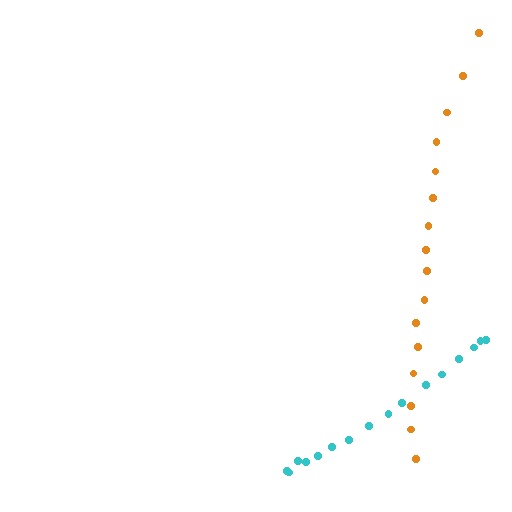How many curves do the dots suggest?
There are 2 distinct paths.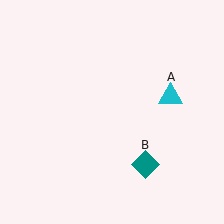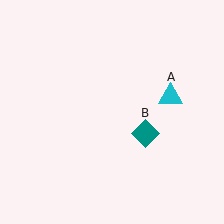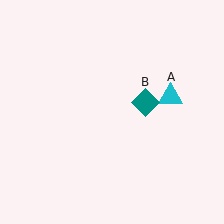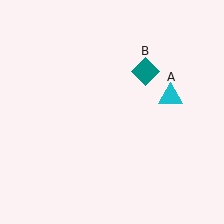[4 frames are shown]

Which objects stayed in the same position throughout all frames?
Cyan triangle (object A) remained stationary.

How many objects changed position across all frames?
1 object changed position: teal diamond (object B).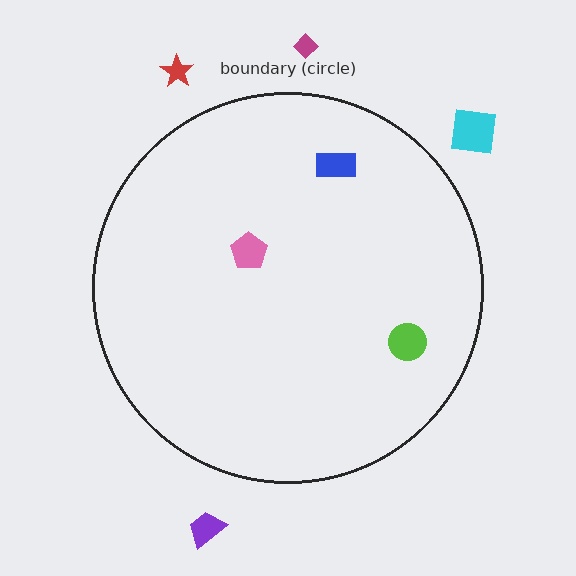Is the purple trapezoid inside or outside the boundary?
Outside.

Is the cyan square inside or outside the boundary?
Outside.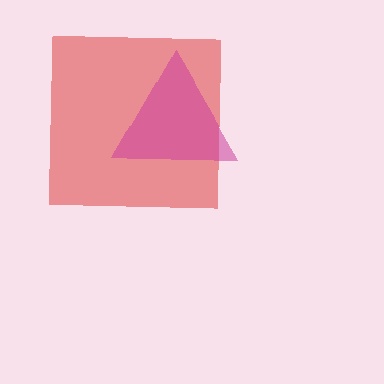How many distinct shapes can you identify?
There are 2 distinct shapes: a red square, a magenta triangle.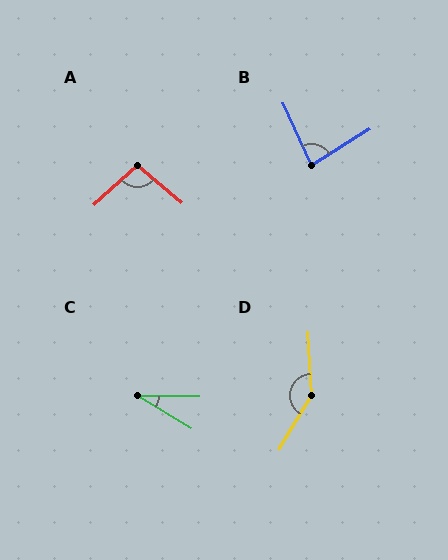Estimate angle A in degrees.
Approximately 98 degrees.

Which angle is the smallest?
C, at approximately 31 degrees.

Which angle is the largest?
D, at approximately 146 degrees.